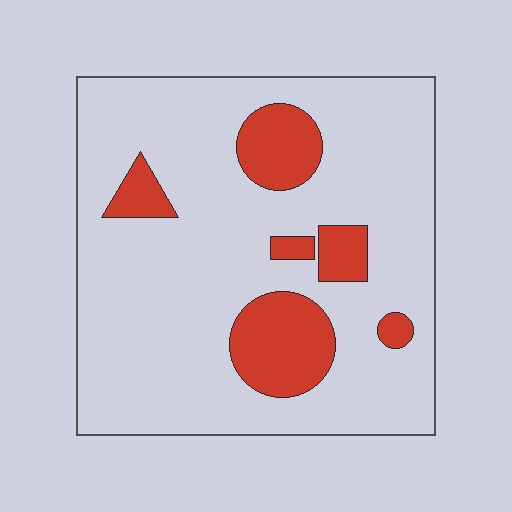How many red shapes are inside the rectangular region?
6.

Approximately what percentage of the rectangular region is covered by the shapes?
Approximately 15%.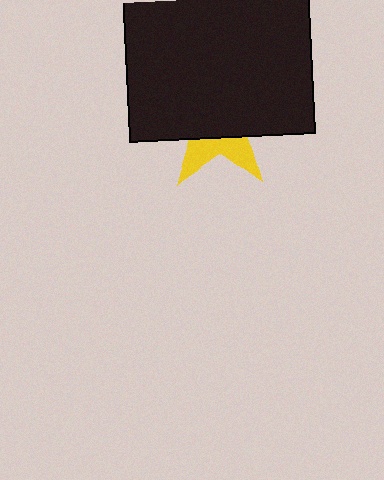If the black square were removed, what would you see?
You would see the complete yellow star.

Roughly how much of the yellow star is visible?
A small part of it is visible (roughly 32%).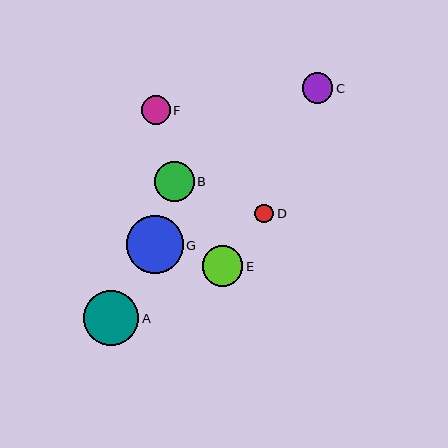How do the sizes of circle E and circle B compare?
Circle E and circle B are approximately the same size.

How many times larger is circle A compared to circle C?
Circle A is approximately 1.8 times the size of circle C.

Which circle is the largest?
Circle G is the largest with a size of approximately 57 pixels.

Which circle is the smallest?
Circle D is the smallest with a size of approximately 19 pixels.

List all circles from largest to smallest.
From largest to smallest: G, A, E, B, C, F, D.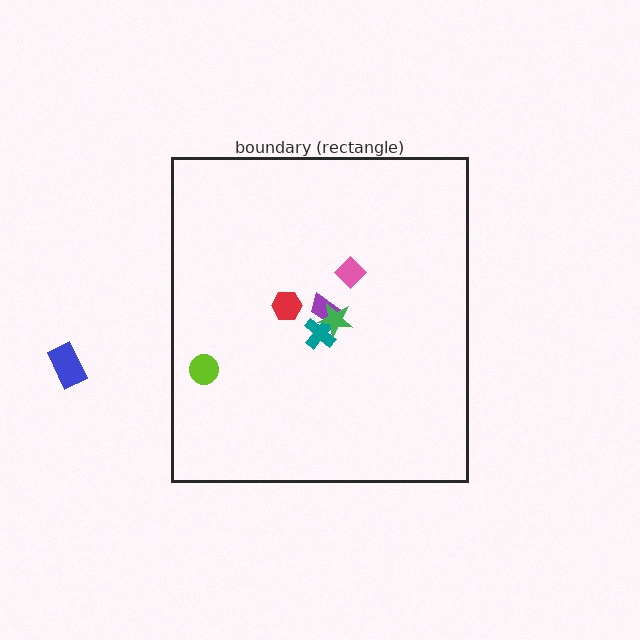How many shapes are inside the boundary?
6 inside, 1 outside.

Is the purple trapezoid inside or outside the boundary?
Inside.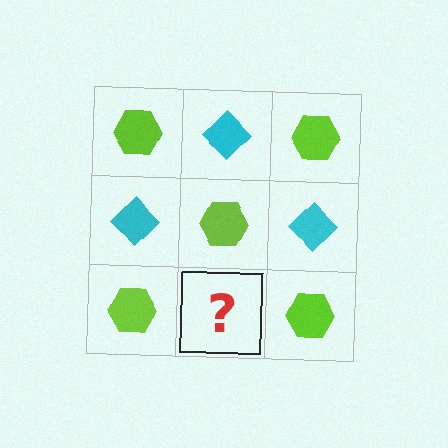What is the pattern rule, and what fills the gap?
The rule is that it alternates lime hexagon and cyan diamond in a checkerboard pattern. The gap should be filled with a cyan diamond.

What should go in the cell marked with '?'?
The missing cell should contain a cyan diamond.